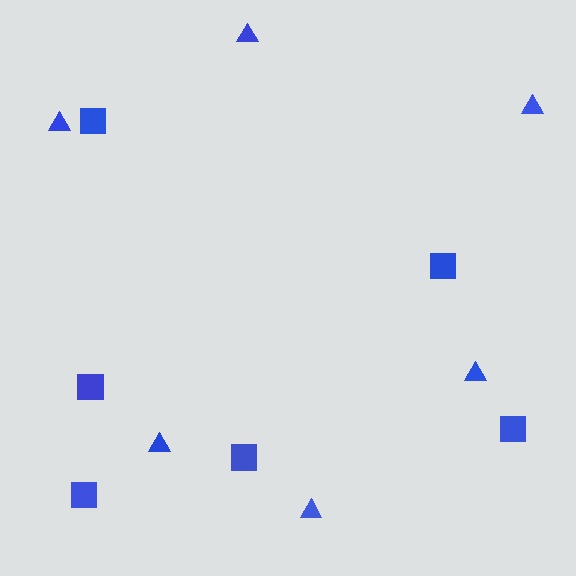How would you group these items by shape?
There are 2 groups: one group of triangles (6) and one group of squares (6).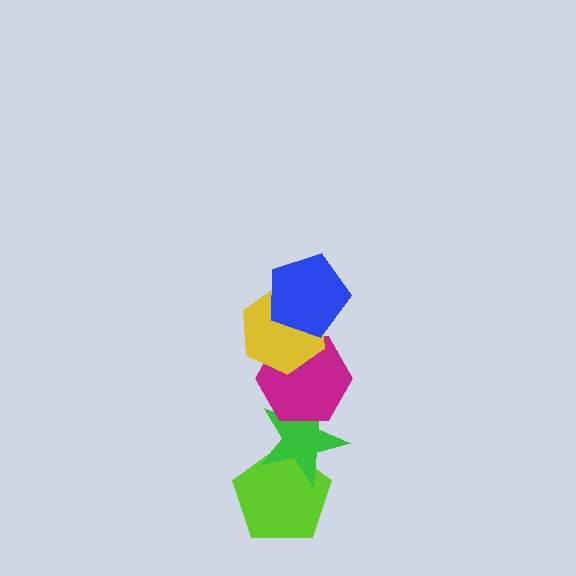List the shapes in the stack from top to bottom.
From top to bottom: the blue pentagon, the yellow hexagon, the magenta hexagon, the green star, the lime pentagon.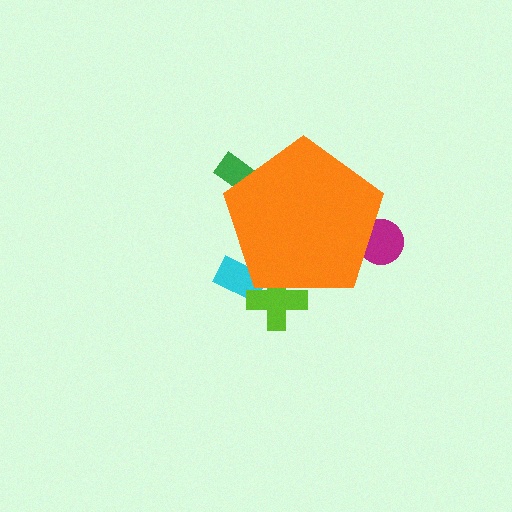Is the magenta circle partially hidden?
Yes, the magenta circle is partially hidden behind the orange pentagon.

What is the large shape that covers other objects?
An orange pentagon.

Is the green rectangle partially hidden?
Yes, the green rectangle is partially hidden behind the orange pentagon.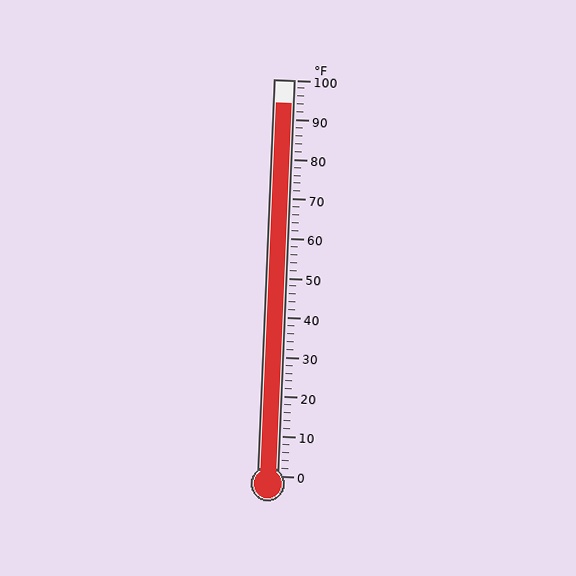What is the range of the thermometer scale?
The thermometer scale ranges from 0°F to 100°F.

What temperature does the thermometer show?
The thermometer shows approximately 94°F.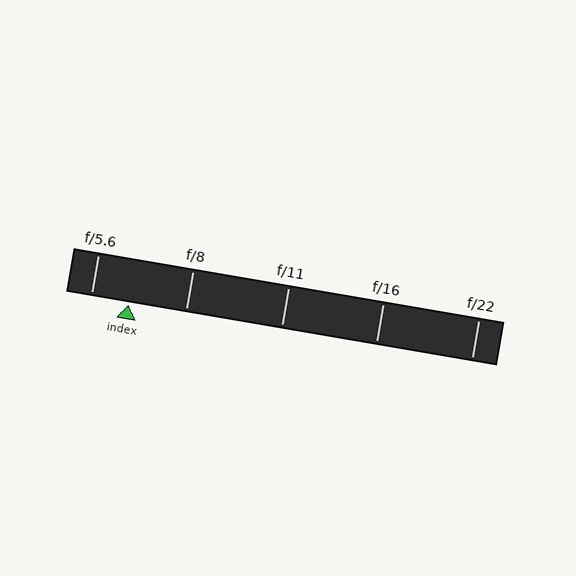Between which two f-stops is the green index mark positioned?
The index mark is between f/5.6 and f/8.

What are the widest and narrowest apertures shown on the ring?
The widest aperture shown is f/5.6 and the narrowest is f/22.